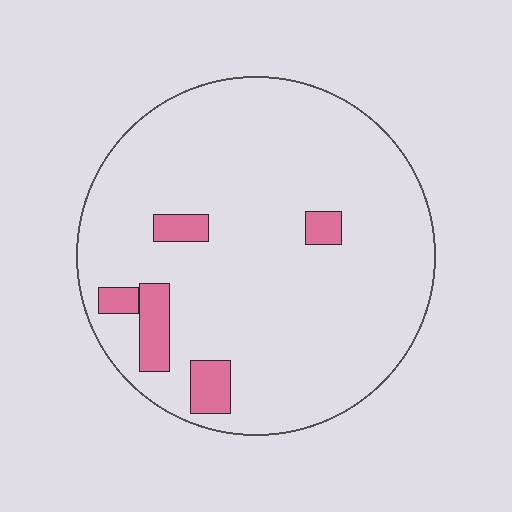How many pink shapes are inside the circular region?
5.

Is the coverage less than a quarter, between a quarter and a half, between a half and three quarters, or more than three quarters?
Less than a quarter.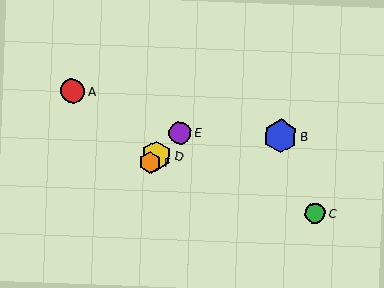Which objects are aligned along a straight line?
Objects D, E, F are aligned along a straight line.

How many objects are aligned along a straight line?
3 objects (D, E, F) are aligned along a straight line.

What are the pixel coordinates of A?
Object A is at (73, 91).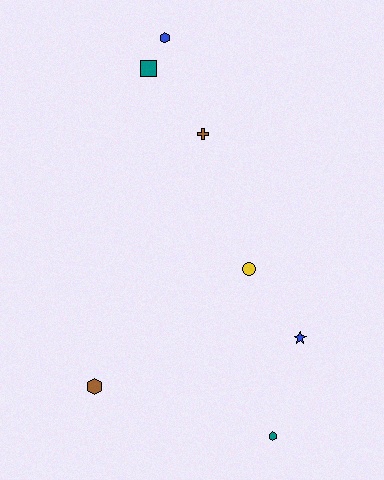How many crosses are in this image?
There is 1 cross.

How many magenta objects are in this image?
There are no magenta objects.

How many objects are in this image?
There are 7 objects.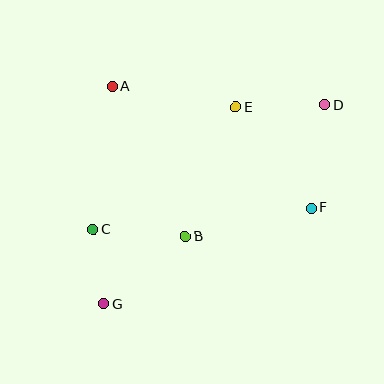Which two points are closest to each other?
Points C and G are closest to each other.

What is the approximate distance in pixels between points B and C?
The distance between B and C is approximately 93 pixels.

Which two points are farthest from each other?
Points D and G are farthest from each other.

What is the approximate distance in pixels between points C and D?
The distance between C and D is approximately 263 pixels.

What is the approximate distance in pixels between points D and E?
The distance between D and E is approximately 89 pixels.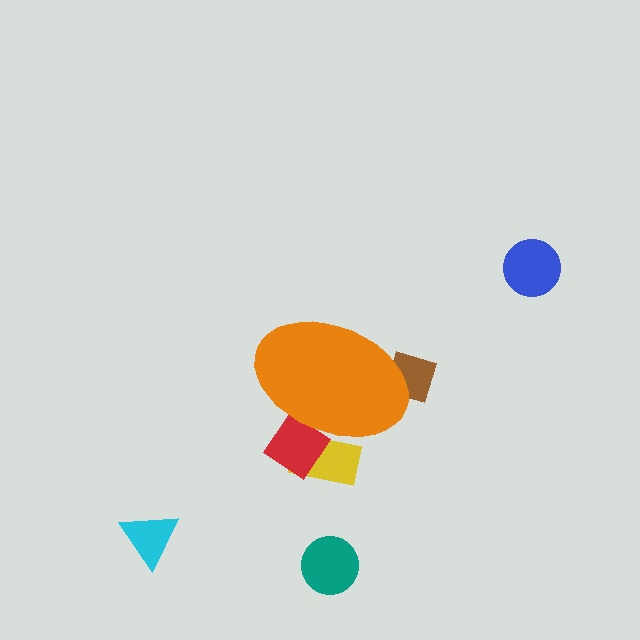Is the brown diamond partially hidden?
Yes, the brown diamond is partially hidden behind the orange ellipse.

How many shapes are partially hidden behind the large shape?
3 shapes are partially hidden.